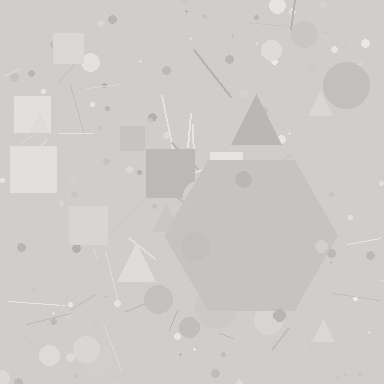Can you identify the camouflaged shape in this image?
The camouflaged shape is a hexagon.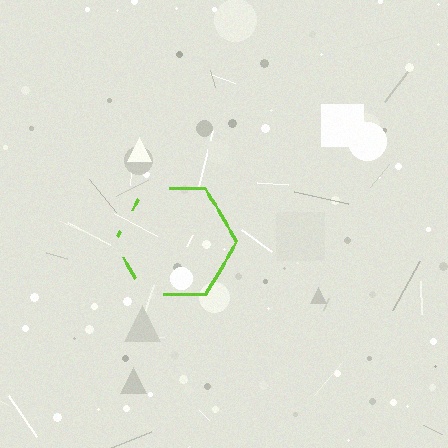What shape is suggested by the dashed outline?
The dashed outline suggests a hexagon.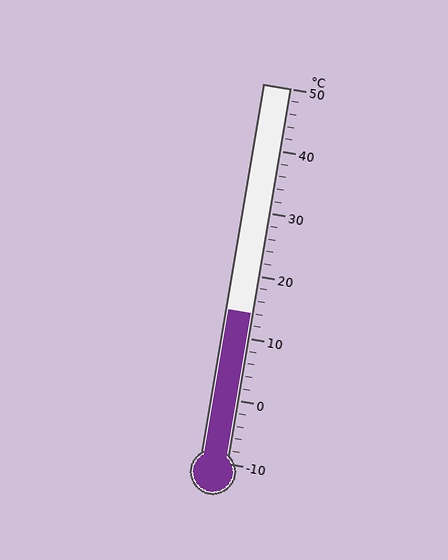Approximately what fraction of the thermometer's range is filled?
The thermometer is filled to approximately 40% of its range.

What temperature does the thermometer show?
The thermometer shows approximately 14°C.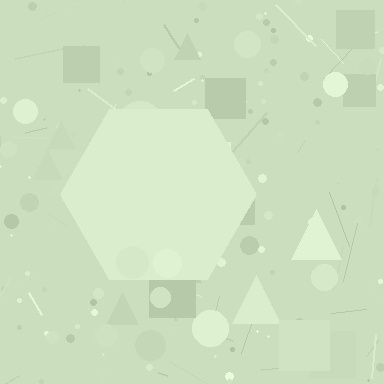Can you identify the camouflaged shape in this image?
The camouflaged shape is a hexagon.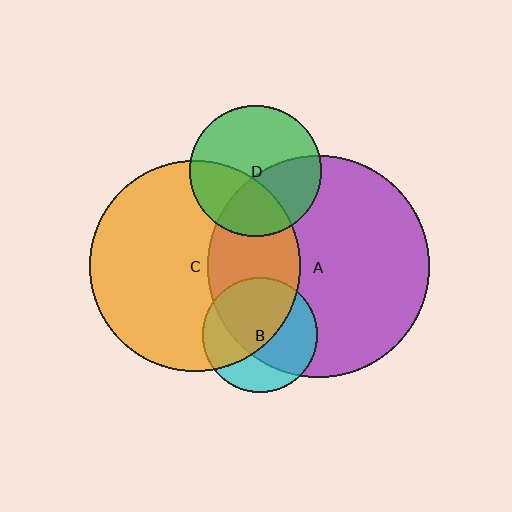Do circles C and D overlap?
Yes.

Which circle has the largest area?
Circle A (purple).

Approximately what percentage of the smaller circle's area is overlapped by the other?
Approximately 35%.